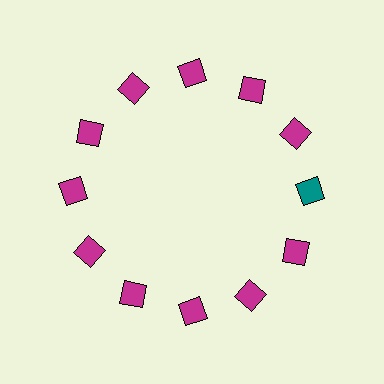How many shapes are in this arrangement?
There are 12 shapes arranged in a ring pattern.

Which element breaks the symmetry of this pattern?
The teal square at roughly the 3 o'clock position breaks the symmetry. All other shapes are magenta squares.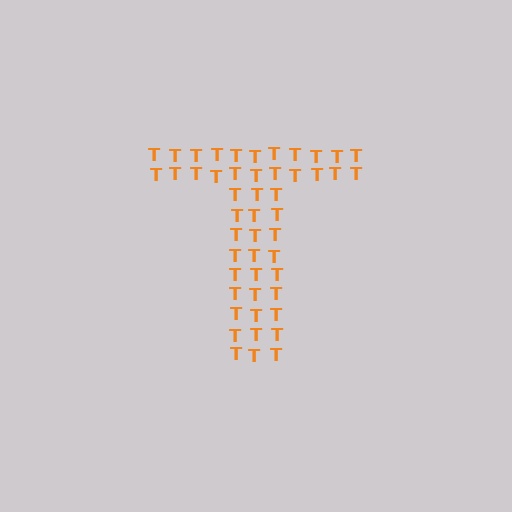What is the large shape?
The large shape is the letter T.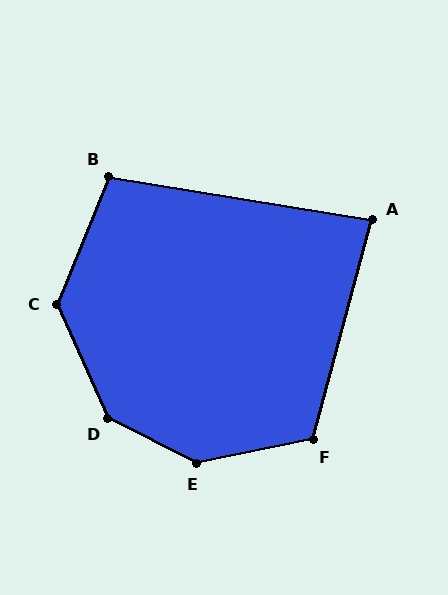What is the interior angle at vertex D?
Approximately 141 degrees (obtuse).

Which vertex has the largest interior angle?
E, at approximately 142 degrees.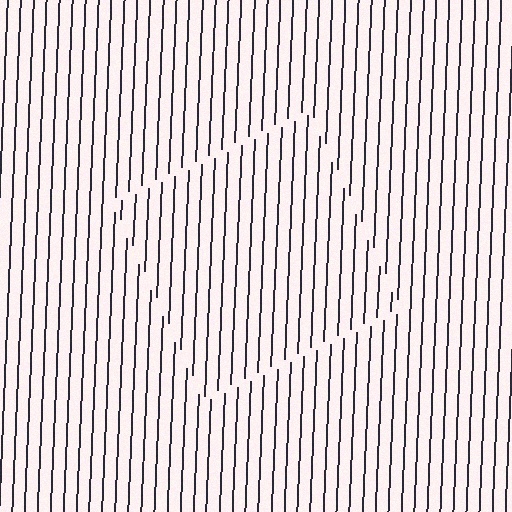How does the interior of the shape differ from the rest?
The interior of the shape contains the same grating, shifted by half a period — the contour is defined by the phase discontinuity where line-ends from the inner and outer gratings abut.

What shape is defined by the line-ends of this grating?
An illusory square. The interior of the shape contains the same grating, shifted by half a period — the contour is defined by the phase discontinuity where line-ends from the inner and outer gratings abut.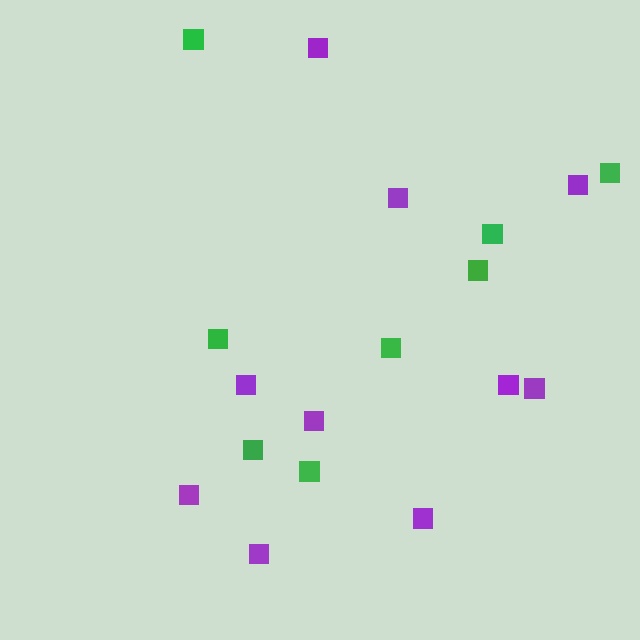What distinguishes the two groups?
There are 2 groups: one group of purple squares (10) and one group of green squares (8).